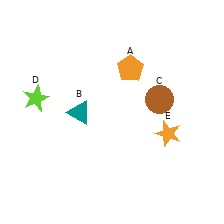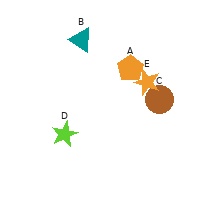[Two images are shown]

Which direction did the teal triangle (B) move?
The teal triangle (B) moved up.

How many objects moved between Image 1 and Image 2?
3 objects moved between the two images.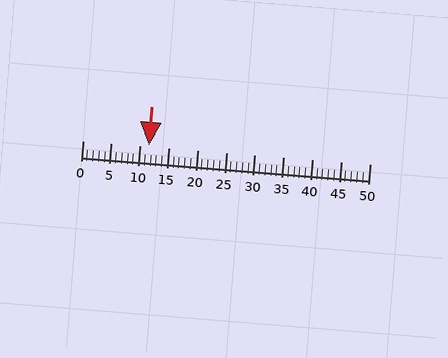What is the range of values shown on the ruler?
The ruler shows values from 0 to 50.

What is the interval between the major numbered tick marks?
The major tick marks are spaced 5 units apart.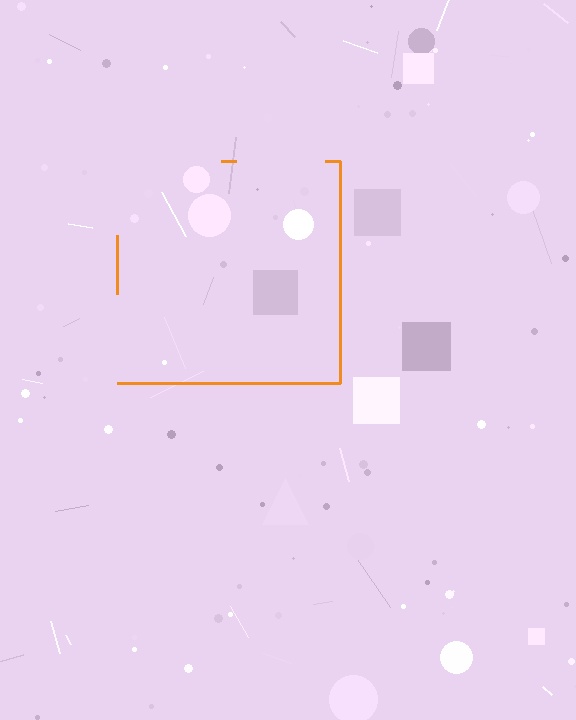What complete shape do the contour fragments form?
The contour fragments form a square.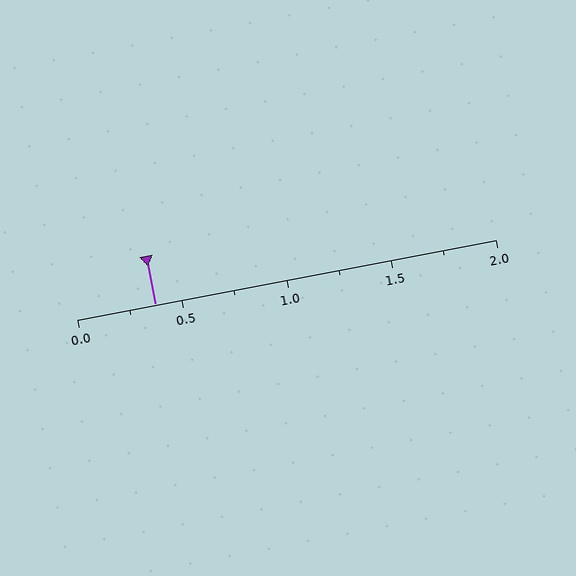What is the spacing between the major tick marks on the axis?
The major ticks are spaced 0.5 apart.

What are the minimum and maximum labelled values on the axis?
The axis runs from 0.0 to 2.0.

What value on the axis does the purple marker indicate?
The marker indicates approximately 0.38.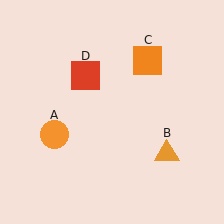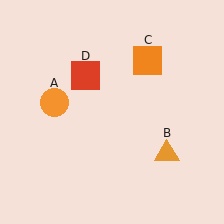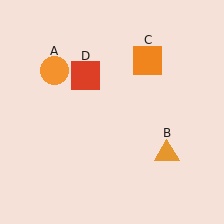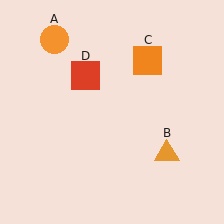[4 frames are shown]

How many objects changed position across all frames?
1 object changed position: orange circle (object A).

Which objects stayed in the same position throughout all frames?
Orange triangle (object B) and orange square (object C) and red square (object D) remained stationary.